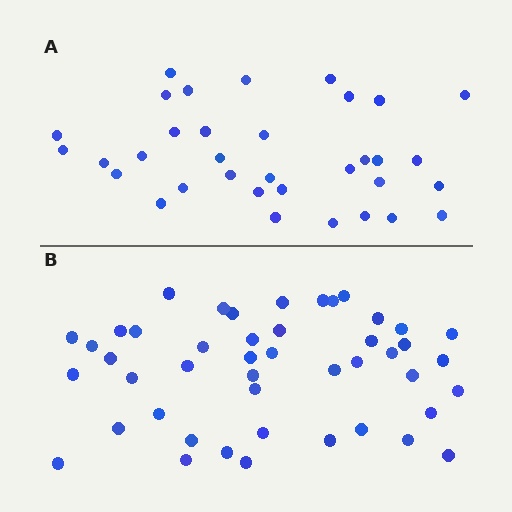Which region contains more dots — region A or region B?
Region B (the bottom region) has more dots.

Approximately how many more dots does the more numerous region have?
Region B has roughly 12 or so more dots than region A.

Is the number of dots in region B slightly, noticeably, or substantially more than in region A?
Region B has noticeably more, but not dramatically so. The ratio is roughly 1.4 to 1.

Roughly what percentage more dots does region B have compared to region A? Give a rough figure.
About 35% more.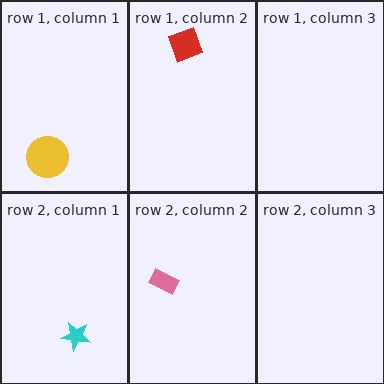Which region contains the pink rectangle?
The row 2, column 2 region.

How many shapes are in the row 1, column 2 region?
1.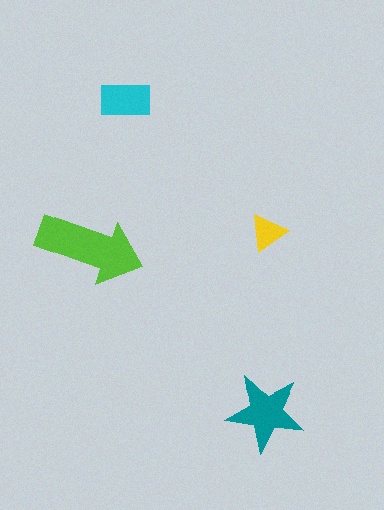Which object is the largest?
The lime arrow.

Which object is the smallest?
The yellow triangle.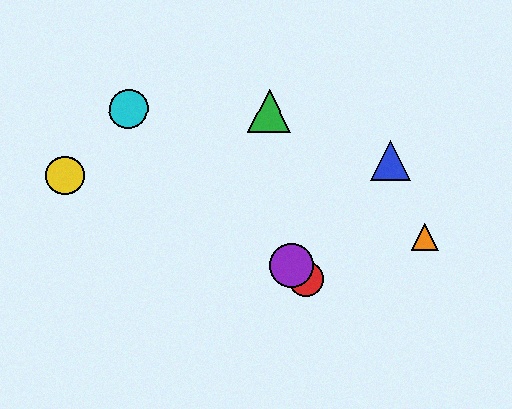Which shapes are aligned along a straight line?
The red circle, the purple circle, the cyan circle are aligned along a straight line.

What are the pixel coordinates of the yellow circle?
The yellow circle is at (65, 175).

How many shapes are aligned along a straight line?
3 shapes (the red circle, the purple circle, the cyan circle) are aligned along a straight line.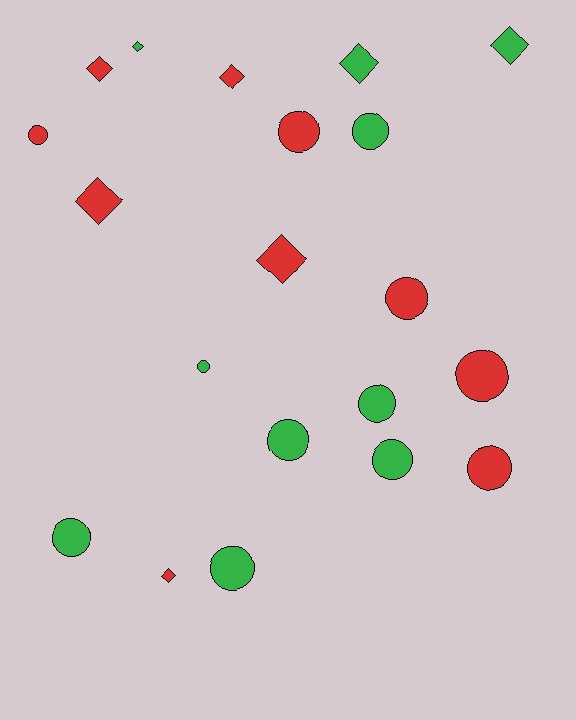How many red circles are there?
There are 5 red circles.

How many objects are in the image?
There are 20 objects.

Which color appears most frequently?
Green, with 10 objects.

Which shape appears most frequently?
Circle, with 12 objects.